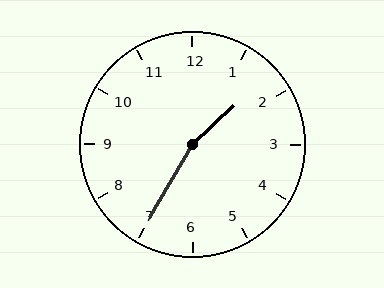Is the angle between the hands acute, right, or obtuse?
It is obtuse.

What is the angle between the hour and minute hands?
Approximately 162 degrees.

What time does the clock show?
1:35.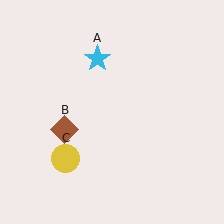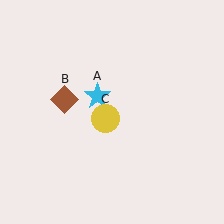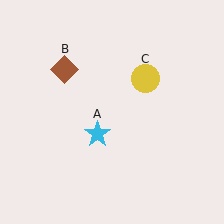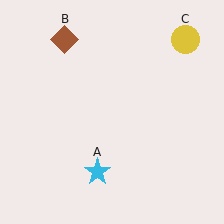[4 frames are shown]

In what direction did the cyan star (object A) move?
The cyan star (object A) moved down.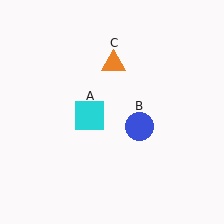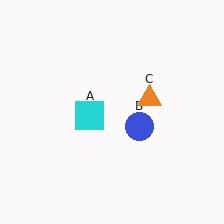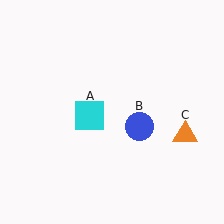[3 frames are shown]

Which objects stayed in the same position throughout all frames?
Cyan square (object A) and blue circle (object B) remained stationary.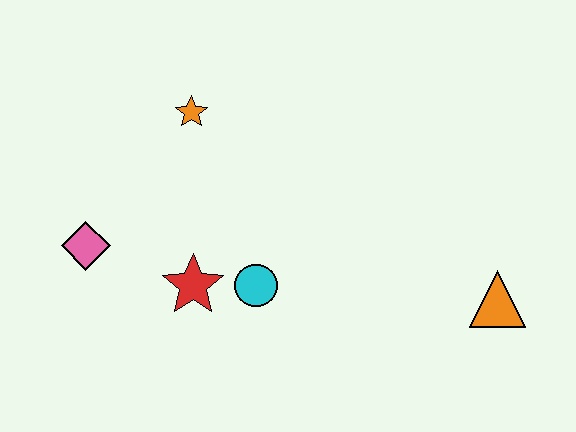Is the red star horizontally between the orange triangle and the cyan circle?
No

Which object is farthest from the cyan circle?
The orange triangle is farthest from the cyan circle.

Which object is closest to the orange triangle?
The cyan circle is closest to the orange triangle.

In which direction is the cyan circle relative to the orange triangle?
The cyan circle is to the left of the orange triangle.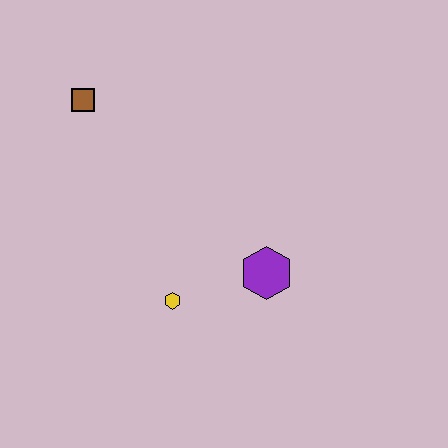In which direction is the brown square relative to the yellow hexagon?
The brown square is above the yellow hexagon.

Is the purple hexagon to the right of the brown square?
Yes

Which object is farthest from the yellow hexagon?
The brown square is farthest from the yellow hexagon.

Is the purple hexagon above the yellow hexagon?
Yes